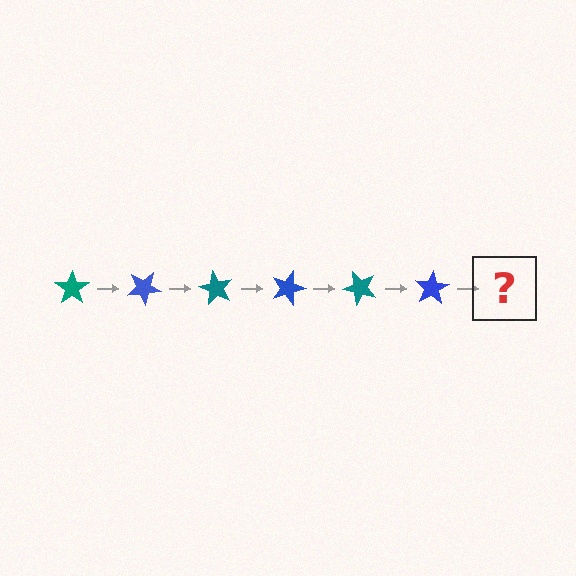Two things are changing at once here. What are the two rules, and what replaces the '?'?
The two rules are that it rotates 30 degrees each step and the color cycles through teal and blue. The '?' should be a teal star, rotated 180 degrees from the start.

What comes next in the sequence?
The next element should be a teal star, rotated 180 degrees from the start.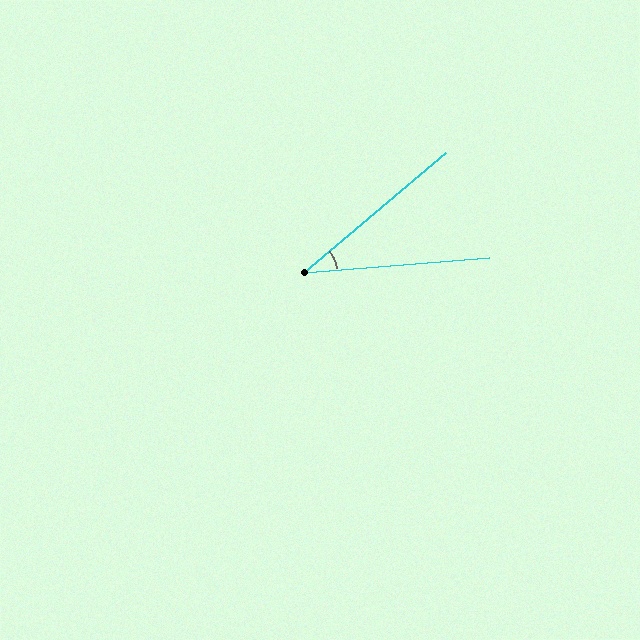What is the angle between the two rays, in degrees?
Approximately 35 degrees.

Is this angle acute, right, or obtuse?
It is acute.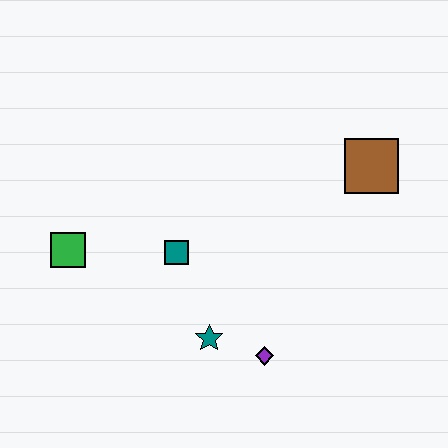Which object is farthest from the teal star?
The brown square is farthest from the teal star.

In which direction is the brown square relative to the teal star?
The brown square is above the teal star.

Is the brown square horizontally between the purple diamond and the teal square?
No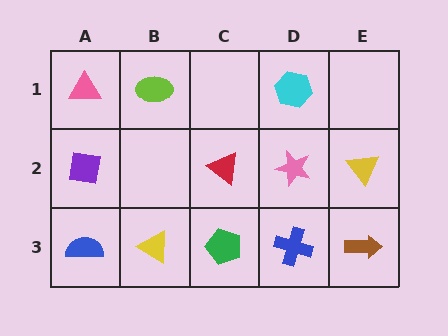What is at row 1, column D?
A cyan hexagon.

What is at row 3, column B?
A yellow triangle.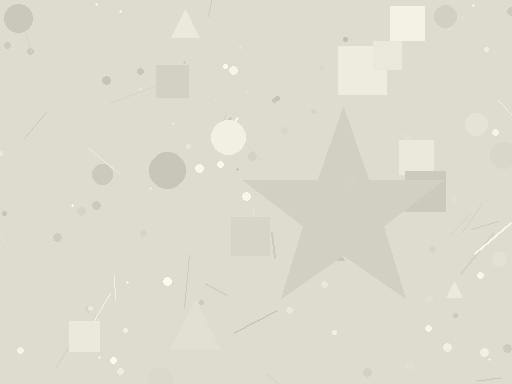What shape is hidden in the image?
A star is hidden in the image.